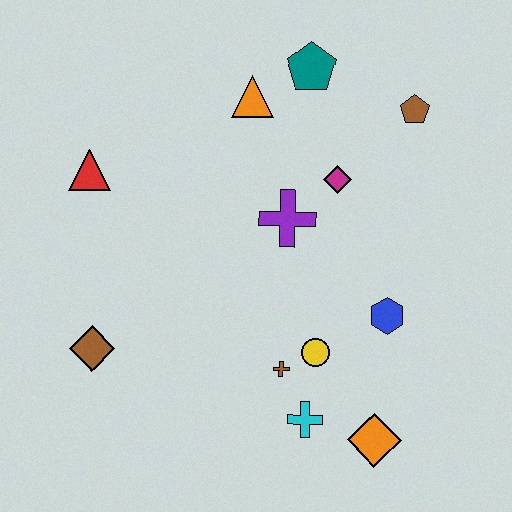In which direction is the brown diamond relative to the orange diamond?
The brown diamond is to the left of the orange diamond.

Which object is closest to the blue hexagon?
The yellow circle is closest to the blue hexagon.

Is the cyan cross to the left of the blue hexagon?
Yes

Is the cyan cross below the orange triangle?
Yes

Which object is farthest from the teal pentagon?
The orange diamond is farthest from the teal pentagon.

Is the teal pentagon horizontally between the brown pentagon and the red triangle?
Yes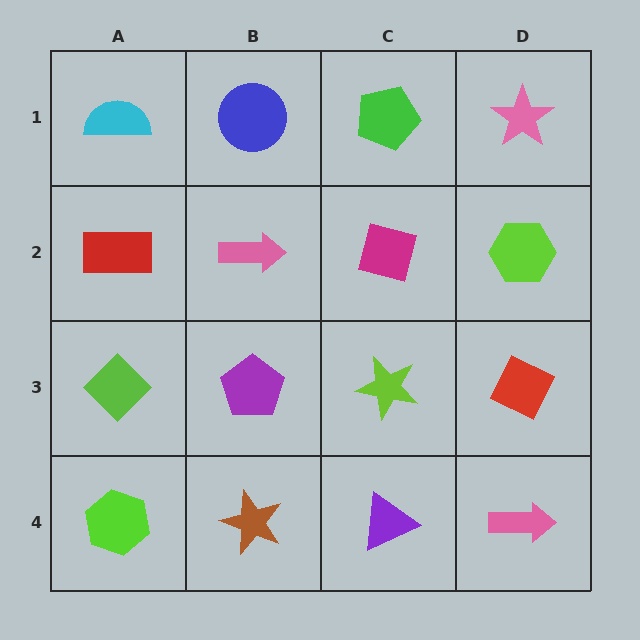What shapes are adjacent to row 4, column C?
A lime star (row 3, column C), a brown star (row 4, column B), a pink arrow (row 4, column D).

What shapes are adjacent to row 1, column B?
A pink arrow (row 2, column B), a cyan semicircle (row 1, column A), a green pentagon (row 1, column C).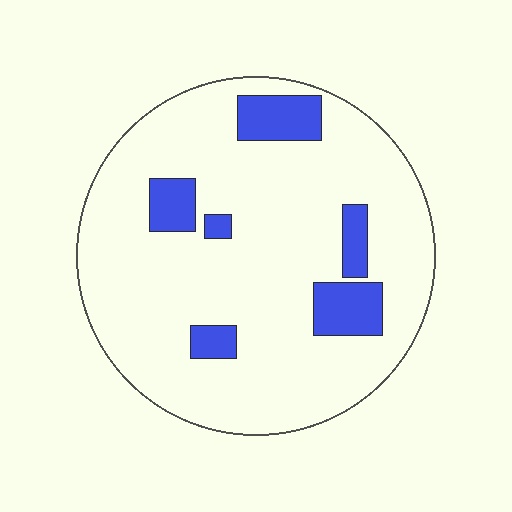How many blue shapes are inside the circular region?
6.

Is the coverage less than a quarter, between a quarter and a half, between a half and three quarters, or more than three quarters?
Less than a quarter.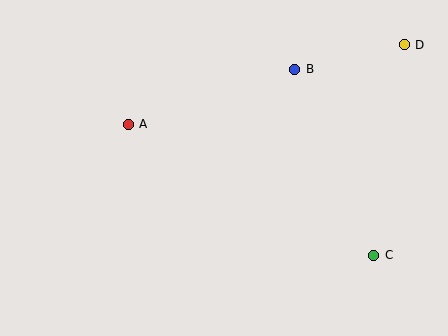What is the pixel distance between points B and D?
The distance between B and D is 112 pixels.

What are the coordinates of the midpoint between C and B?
The midpoint between C and B is at (334, 162).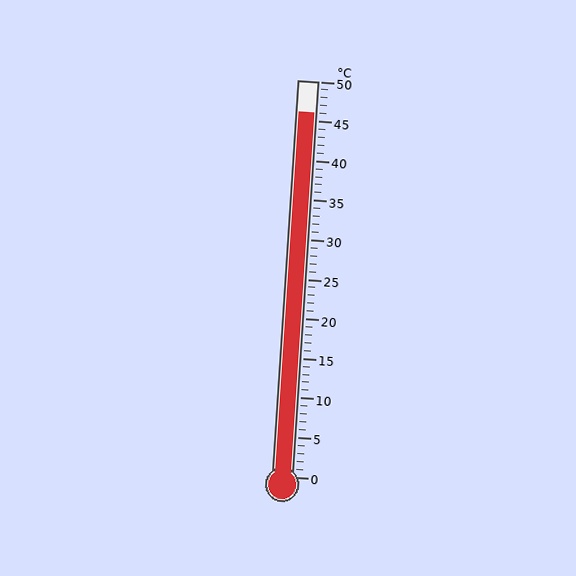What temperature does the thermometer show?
The thermometer shows approximately 46°C.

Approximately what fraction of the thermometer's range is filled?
The thermometer is filled to approximately 90% of its range.